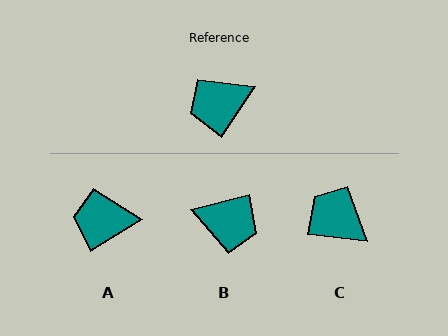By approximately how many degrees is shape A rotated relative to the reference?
Approximately 25 degrees clockwise.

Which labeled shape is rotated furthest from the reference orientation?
B, about 138 degrees away.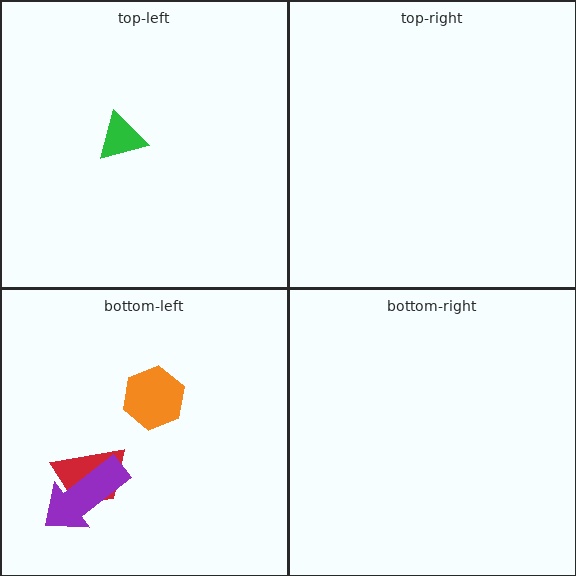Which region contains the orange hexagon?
The bottom-left region.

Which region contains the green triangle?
The top-left region.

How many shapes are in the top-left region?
1.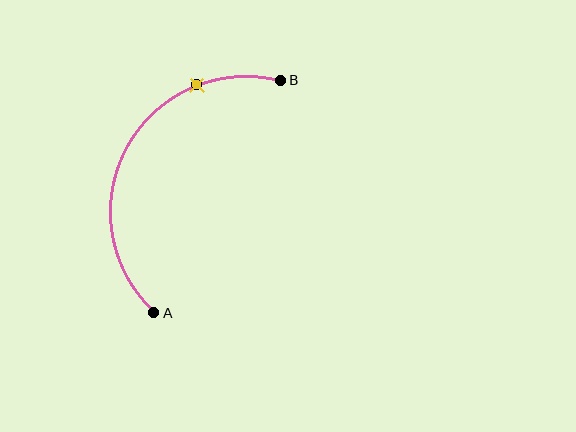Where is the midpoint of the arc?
The arc midpoint is the point on the curve farthest from the straight line joining A and B. It sits to the left of that line.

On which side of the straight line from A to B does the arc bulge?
The arc bulges to the left of the straight line connecting A and B.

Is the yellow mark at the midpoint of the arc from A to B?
No. The yellow mark lies on the arc but is closer to endpoint B. The arc midpoint would be at the point on the curve equidistant along the arc from both A and B.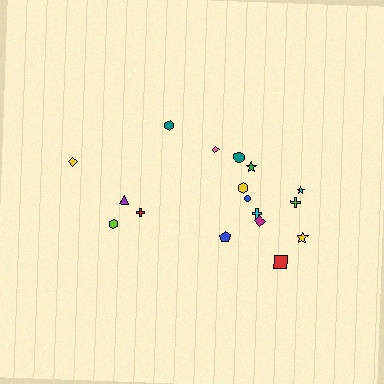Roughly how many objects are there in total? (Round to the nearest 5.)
Roughly 15 objects in total.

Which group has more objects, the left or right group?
The right group.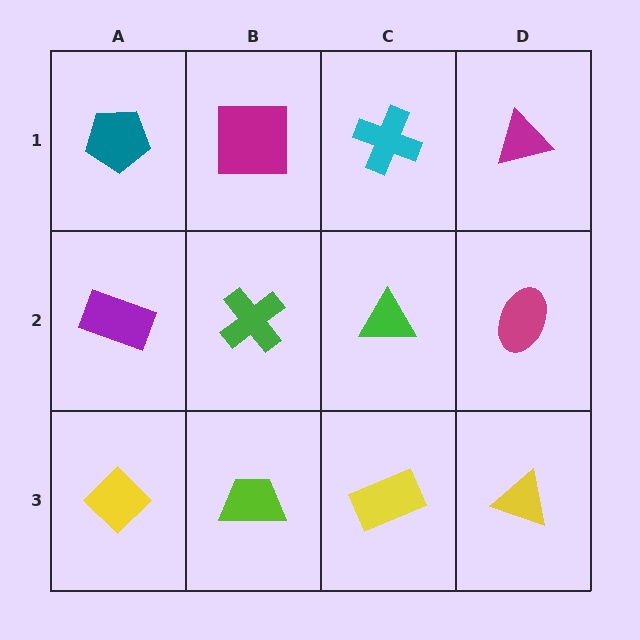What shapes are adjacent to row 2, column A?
A teal pentagon (row 1, column A), a yellow diamond (row 3, column A), a green cross (row 2, column B).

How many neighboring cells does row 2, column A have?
3.